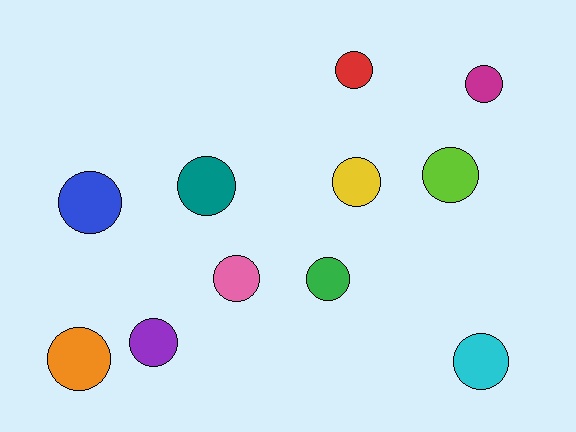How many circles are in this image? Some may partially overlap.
There are 11 circles.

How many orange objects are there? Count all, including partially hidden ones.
There is 1 orange object.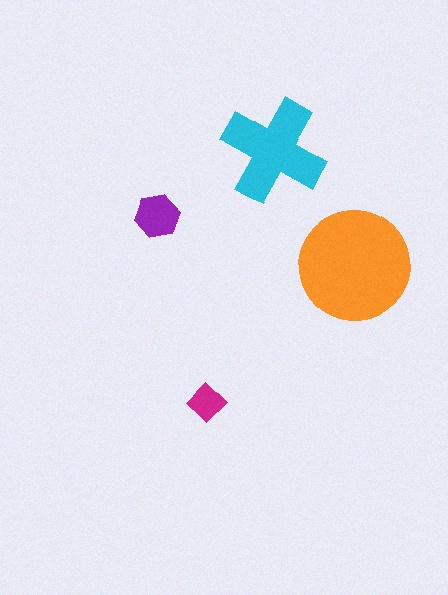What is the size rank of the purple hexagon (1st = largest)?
3rd.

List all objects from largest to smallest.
The orange circle, the cyan cross, the purple hexagon, the magenta diamond.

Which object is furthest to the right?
The orange circle is rightmost.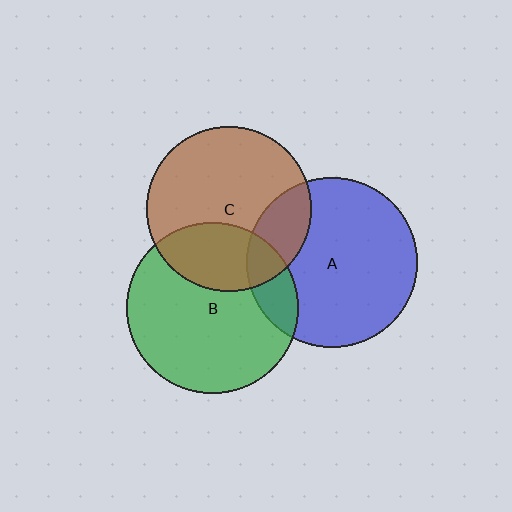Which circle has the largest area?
Circle B (green).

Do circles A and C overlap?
Yes.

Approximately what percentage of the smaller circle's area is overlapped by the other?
Approximately 20%.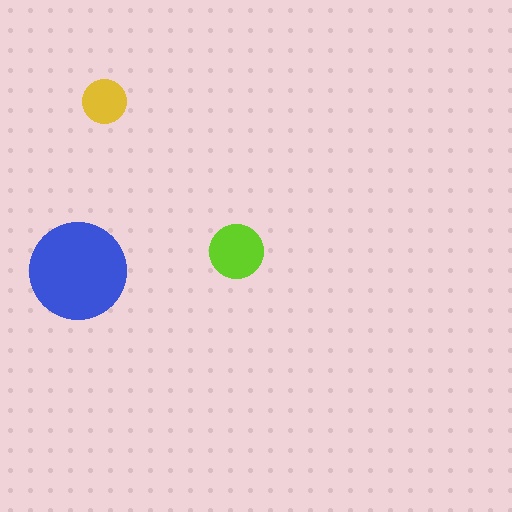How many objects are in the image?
There are 3 objects in the image.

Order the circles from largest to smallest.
the blue one, the lime one, the yellow one.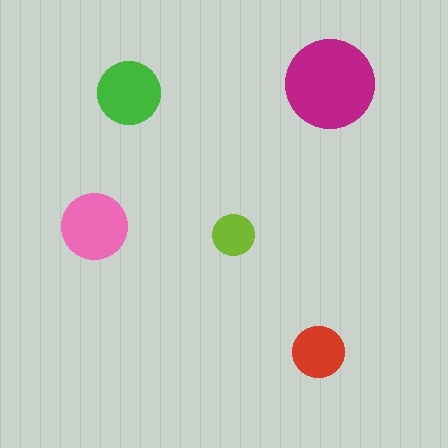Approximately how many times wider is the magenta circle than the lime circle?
About 2 times wider.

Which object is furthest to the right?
The magenta circle is rightmost.